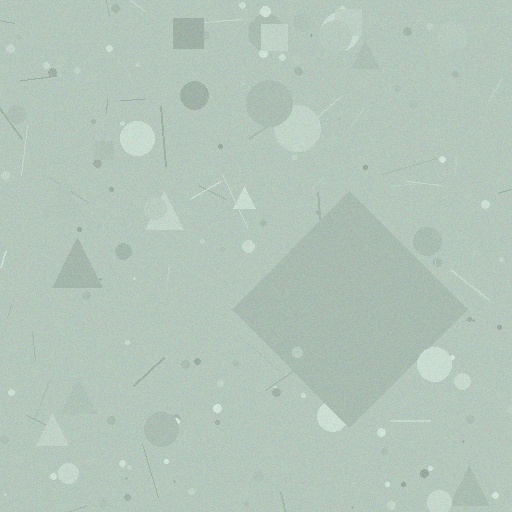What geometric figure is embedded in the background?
A diamond is embedded in the background.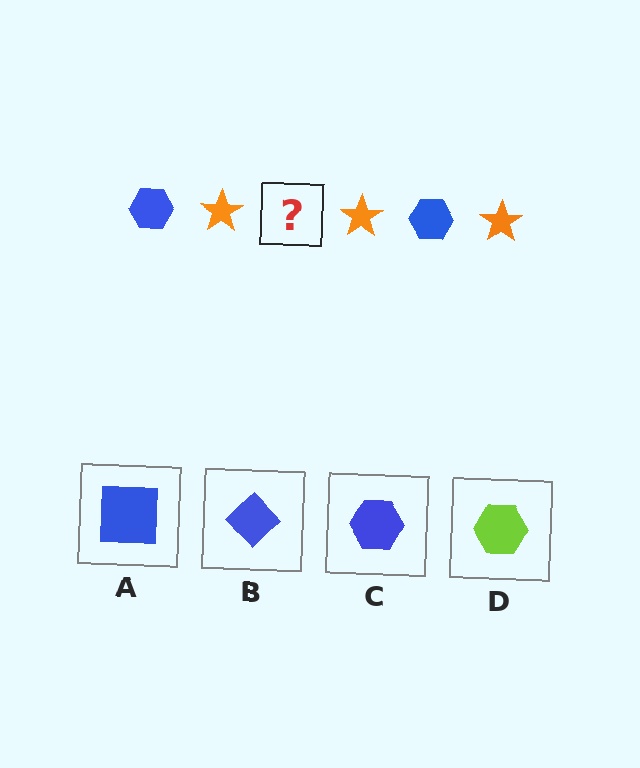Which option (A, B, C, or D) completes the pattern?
C.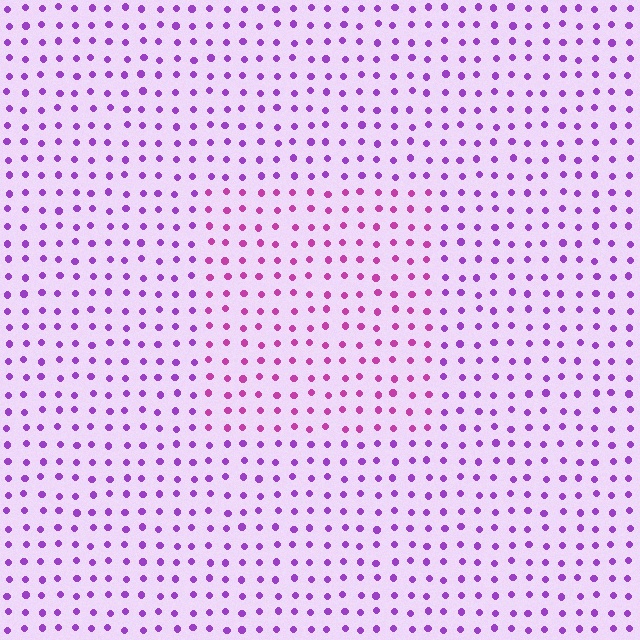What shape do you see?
I see a rectangle.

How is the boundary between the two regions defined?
The boundary is defined purely by a slight shift in hue (about 31 degrees). Spacing, size, and orientation are identical on both sides.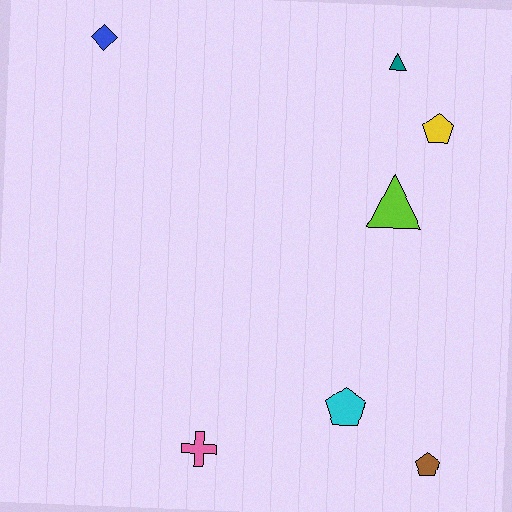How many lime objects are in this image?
There is 1 lime object.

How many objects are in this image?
There are 7 objects.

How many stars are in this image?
There are no stars.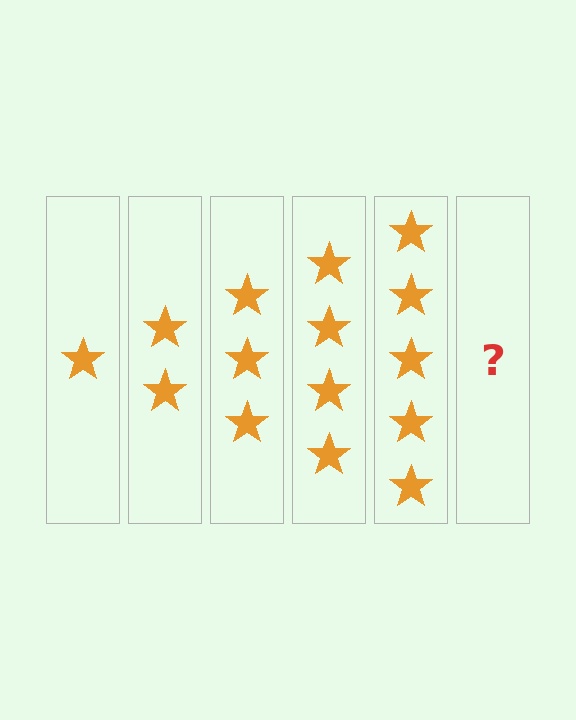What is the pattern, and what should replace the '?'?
The pattern is that each step adds one more star. The '?' should be 6 stars.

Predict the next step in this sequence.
The next step is 6 stars.